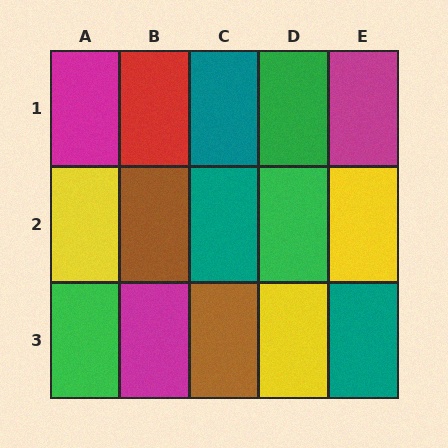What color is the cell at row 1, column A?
Magenta.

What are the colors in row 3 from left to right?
Green, magenta, brown, yellow, teal.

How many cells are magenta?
3 cells are magenta.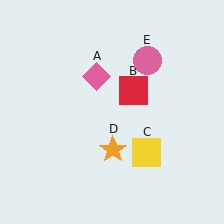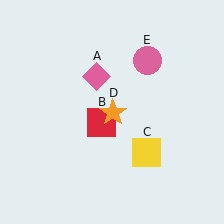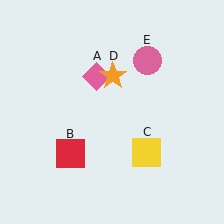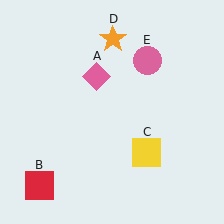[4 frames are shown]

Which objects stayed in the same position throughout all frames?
Pink diamond (object A) and yellow square (object C) and pink circle (object E) remained stationary.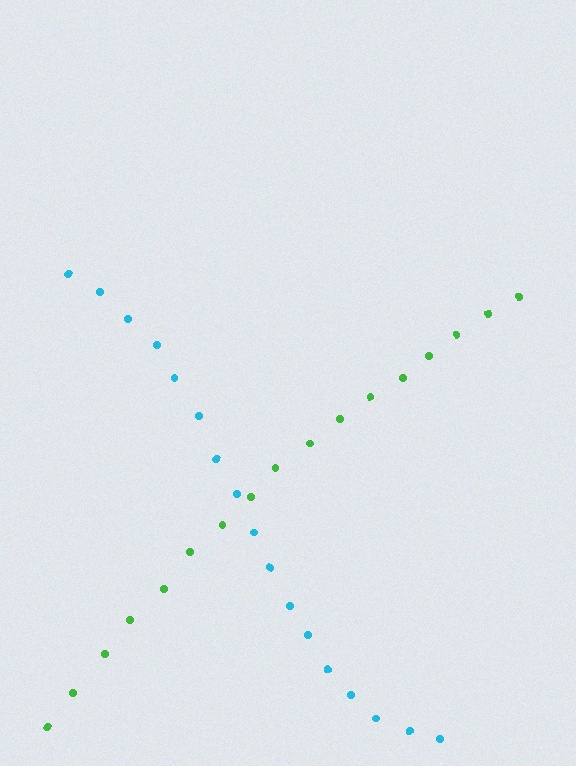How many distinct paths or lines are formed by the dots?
There are 2 distinct paths.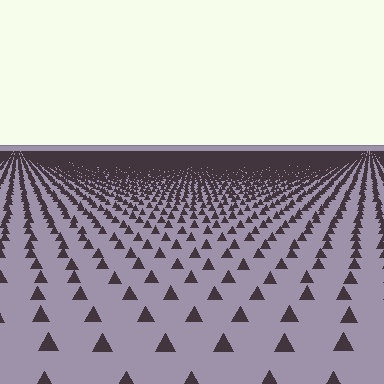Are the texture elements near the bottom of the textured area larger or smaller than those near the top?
Larger. Near the bottom, elements are closer to the viewer and appear at a bigger on-screen size.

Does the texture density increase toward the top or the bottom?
Density increases toward the top.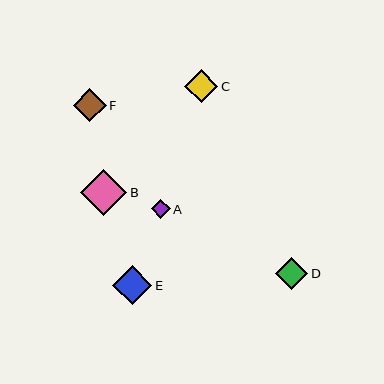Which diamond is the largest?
Diamond B is the largest with a size of approximately 46 pixels.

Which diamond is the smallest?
Diamond A is the smallest with a size of approximately 19 pixels.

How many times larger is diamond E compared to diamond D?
Diamond E is approximately 1.2 times the size of diamond D.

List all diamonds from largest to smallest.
From largest to smallest: B, E, F, C, D, A.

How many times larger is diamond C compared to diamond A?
Diamond C is approximately 1.7 times the size of diamond A.